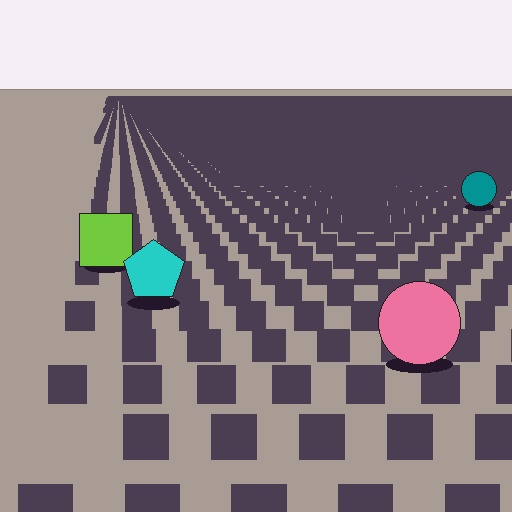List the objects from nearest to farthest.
From nearest to farthest: the pink circle, the cyan pentagon, the lime square, the teal circle.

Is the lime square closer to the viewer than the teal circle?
Yes. The lime square is closer — you can tell from the texture gradient: the ground texture is coarser near it.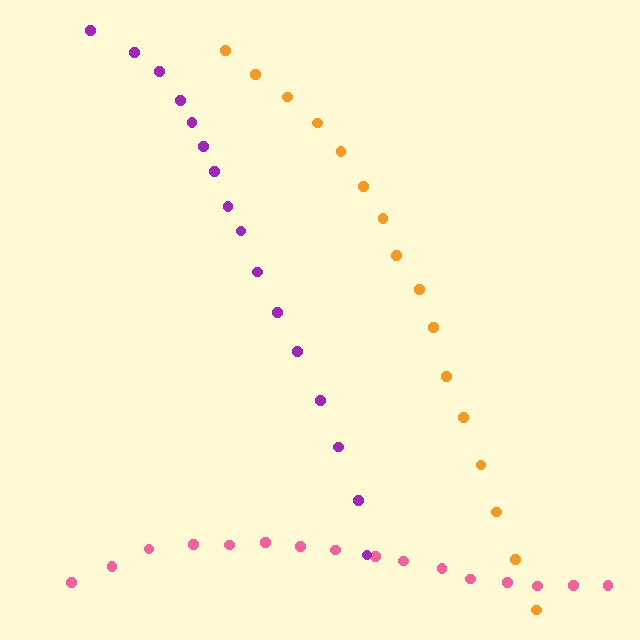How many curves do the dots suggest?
There are 3 distinct paths.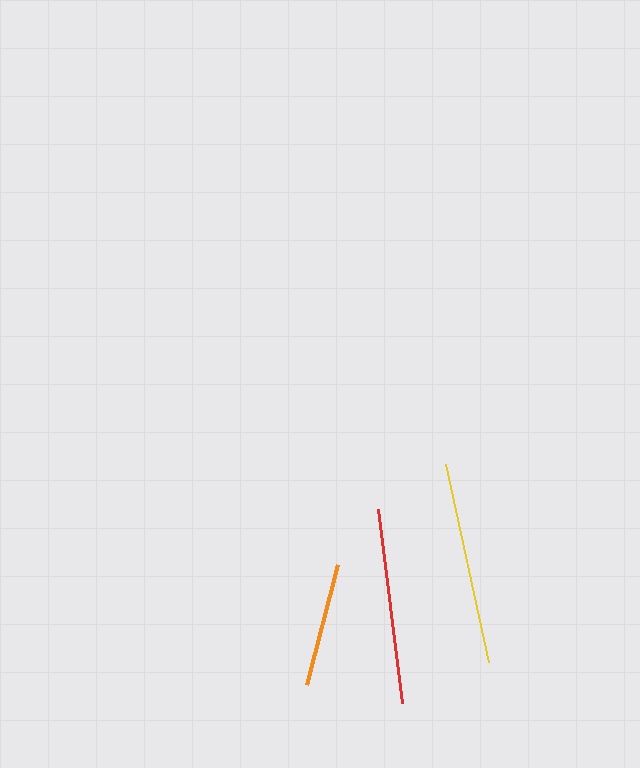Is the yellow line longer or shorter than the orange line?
The yellow line is longer than the orange line.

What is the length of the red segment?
The red segment is approximately 195 pixels long.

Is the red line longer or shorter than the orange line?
The red line is longer than the orange line.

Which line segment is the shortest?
The orange line is the shortest at approximately 124 pixels.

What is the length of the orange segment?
The orange segment is approximately 124 pixels long.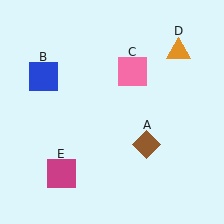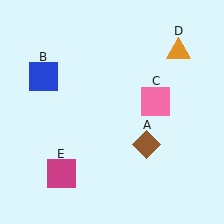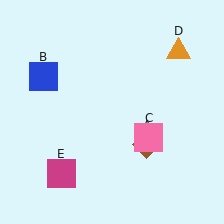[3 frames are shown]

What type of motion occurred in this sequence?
The pink square (object C) rotated clockwise around the center of the scene.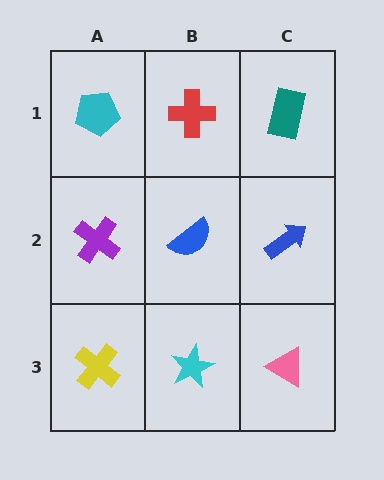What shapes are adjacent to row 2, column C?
A teal rectangle (row 1, column C), a pink triangle (row 3, column C), a blue semicircle (row 2, column B).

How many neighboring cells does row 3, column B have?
3.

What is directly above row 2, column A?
A cyan pentagon.